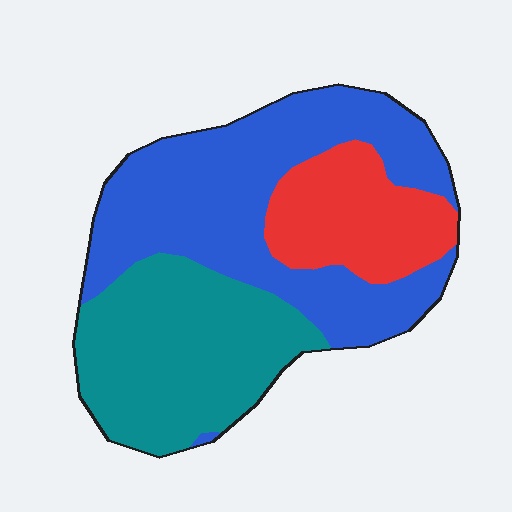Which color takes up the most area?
Blue, at roughly 45%.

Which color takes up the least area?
Red, at roughly 20%.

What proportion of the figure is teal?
Teal covers around 35% of the figure.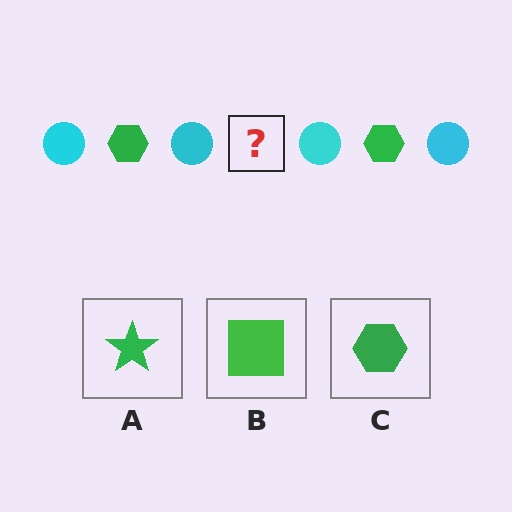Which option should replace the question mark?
Option C.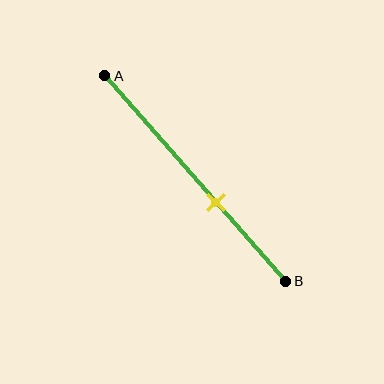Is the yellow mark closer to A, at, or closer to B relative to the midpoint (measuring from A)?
The yellow mark is closer to point B than the midpoint of segment AB.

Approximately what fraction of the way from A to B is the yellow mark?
The yellow mark is approximately 60% of the way from A to B.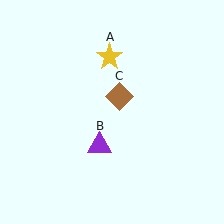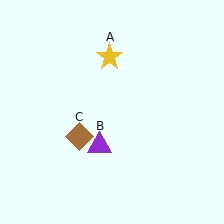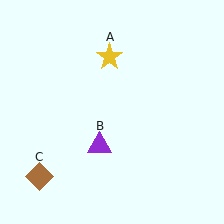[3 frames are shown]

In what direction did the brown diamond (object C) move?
The brown diamond (object C) moved down and to the left.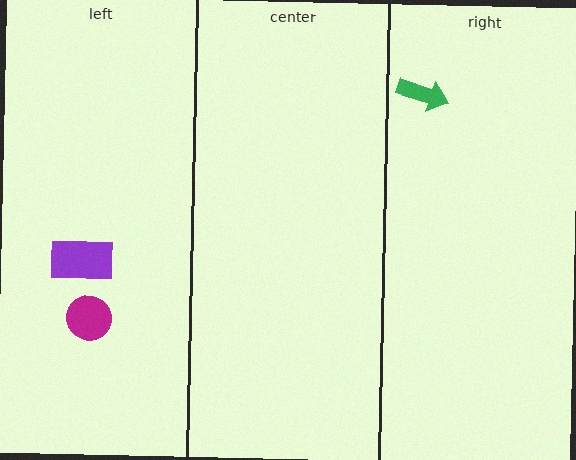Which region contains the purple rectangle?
The left region.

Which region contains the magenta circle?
The left region.